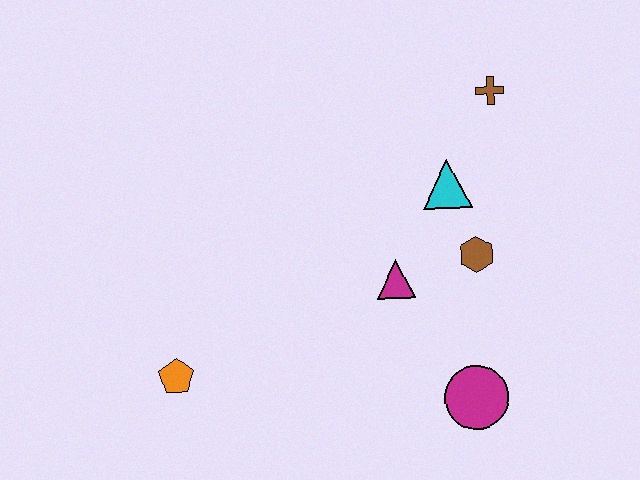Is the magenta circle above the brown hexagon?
No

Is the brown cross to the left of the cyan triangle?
No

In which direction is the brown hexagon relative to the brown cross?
The brown hexagon is below the brown cross.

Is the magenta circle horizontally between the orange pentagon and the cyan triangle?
No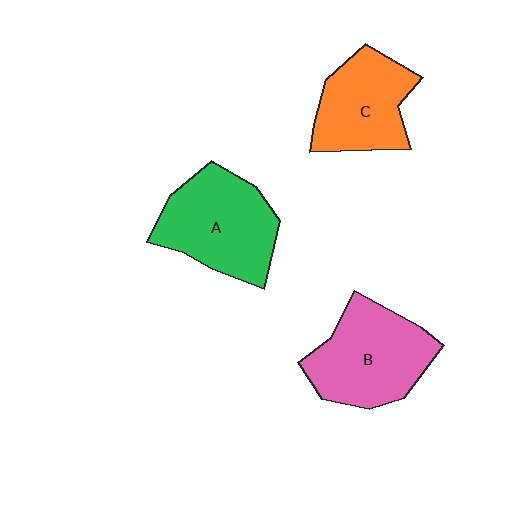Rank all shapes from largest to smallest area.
From largest to smallest: A (green), B (pink), C (orange).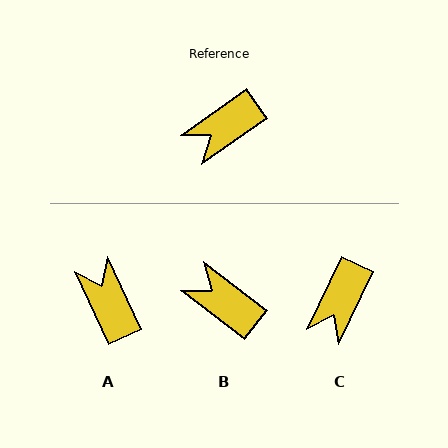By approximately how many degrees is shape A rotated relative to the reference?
Approximately 100 degrees clockwise.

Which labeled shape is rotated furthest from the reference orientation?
A, about 100 degrees away.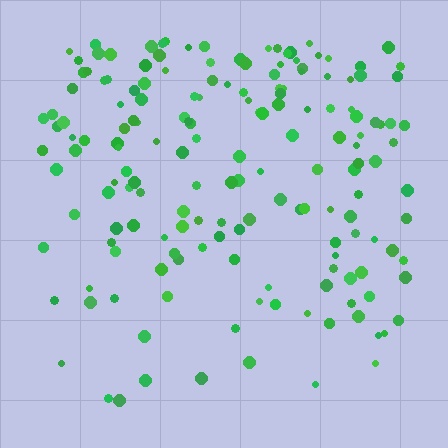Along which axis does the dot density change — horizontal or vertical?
Vertical.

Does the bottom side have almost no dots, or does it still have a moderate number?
Still a moderate number, just noticeably fewer than the top.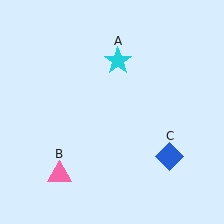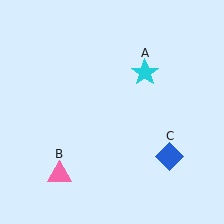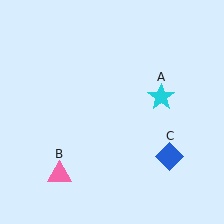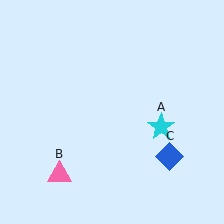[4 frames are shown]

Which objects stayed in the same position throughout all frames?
Pink triangle (object B) and blue diamond (object C) remained stationary.